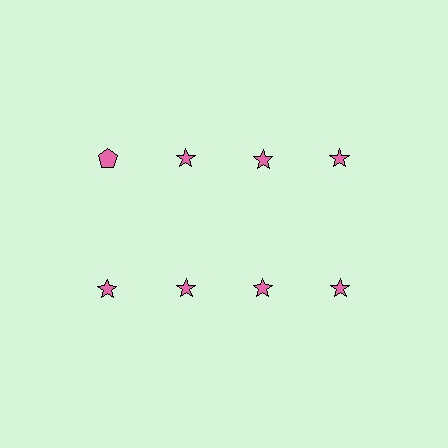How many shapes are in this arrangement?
There are 8 shapes arranged in a grid pattern.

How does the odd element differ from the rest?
It has a different shape: pentagon instead of star.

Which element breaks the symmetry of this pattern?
The pink pentagon in the top row, leftmost column breaks the symmetry. All other shapes are pink stars.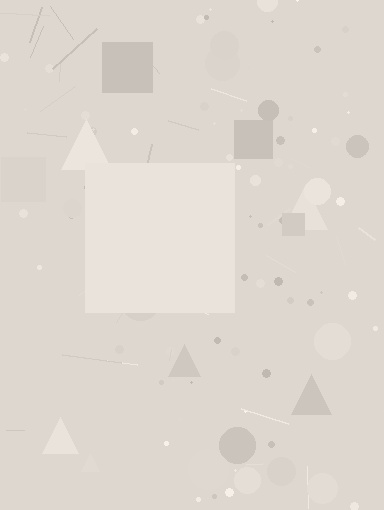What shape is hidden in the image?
A square is hidden in the image.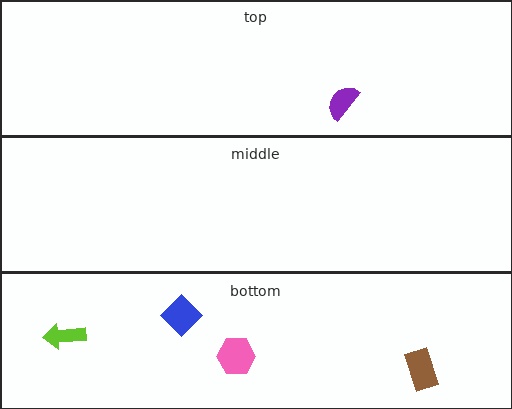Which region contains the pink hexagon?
The bottom region.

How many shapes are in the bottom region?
4.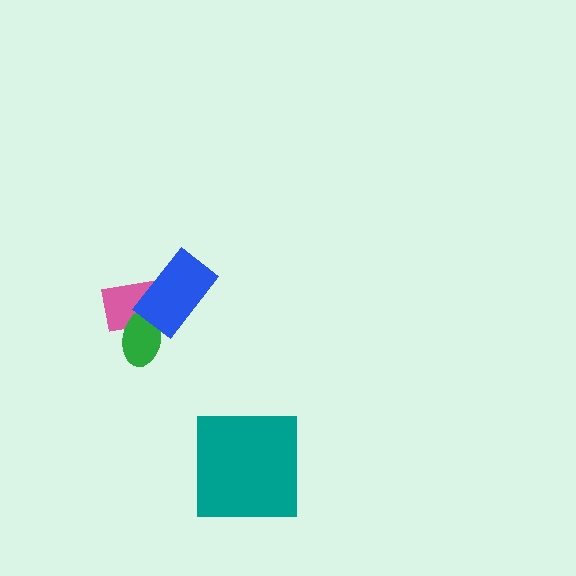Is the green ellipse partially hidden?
Yes, it is partially covered by another shape.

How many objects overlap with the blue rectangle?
2 objects overlap with the blue rectangle.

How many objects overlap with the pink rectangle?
2 objects overlap with the pink rectangle.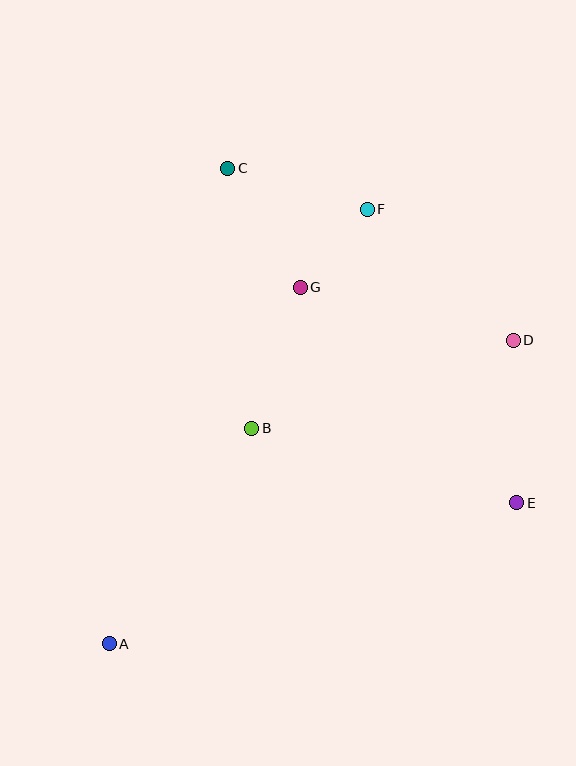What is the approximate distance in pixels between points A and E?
The distance between A and E is approximately 431 pixels.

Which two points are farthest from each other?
Points A and D are farthest from each other.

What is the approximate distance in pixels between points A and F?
The distance between A and F is approximately 506 pixels.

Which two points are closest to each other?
Points F and G are closest to each other.